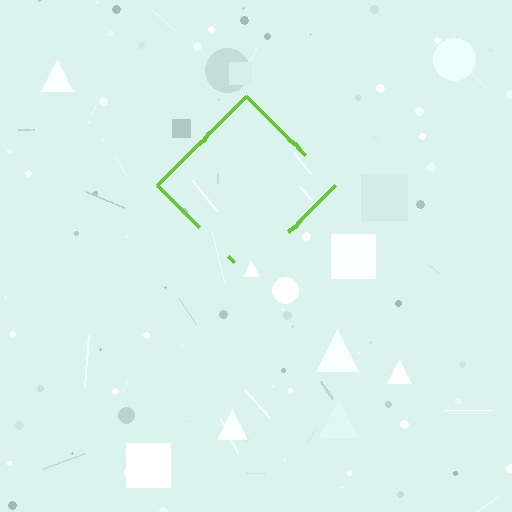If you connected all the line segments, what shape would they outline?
They would outline a diamond.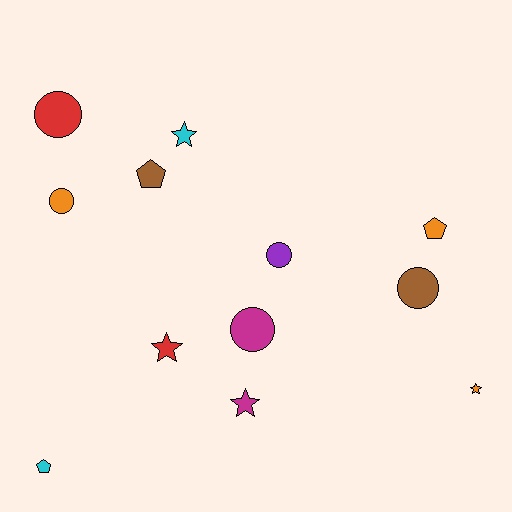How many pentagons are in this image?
There are 3 pentagons.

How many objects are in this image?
There are 12 objects.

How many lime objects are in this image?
There are no lime objects.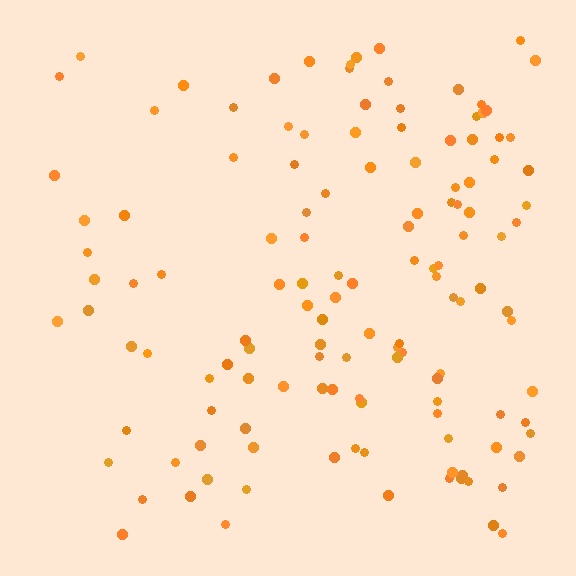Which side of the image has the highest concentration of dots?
The right.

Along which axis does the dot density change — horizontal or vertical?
Horizontal.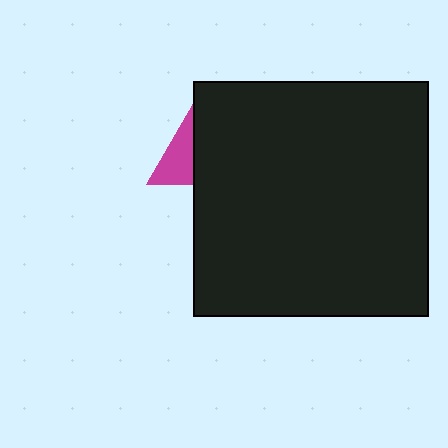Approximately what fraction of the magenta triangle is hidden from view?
Roughly 67% of the magenta triangle is hidden behind the black square.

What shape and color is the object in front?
The object in front is a black square.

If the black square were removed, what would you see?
You would see the complete magenta triangle.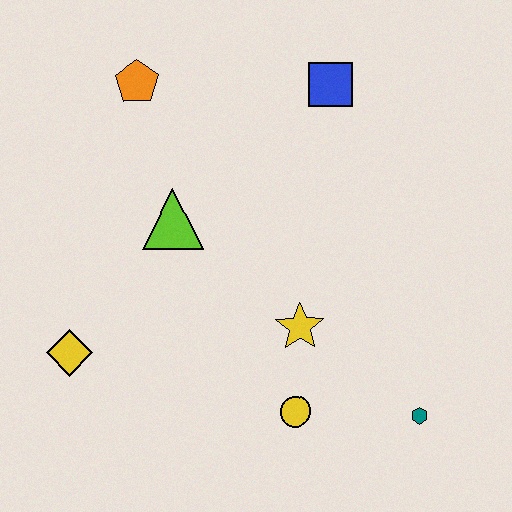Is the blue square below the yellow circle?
No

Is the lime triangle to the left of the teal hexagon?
Yes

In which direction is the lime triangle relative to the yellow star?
The lime triangle is to the left of the yellow star.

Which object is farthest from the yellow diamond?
The blue square is farthest from the yellow diamond.